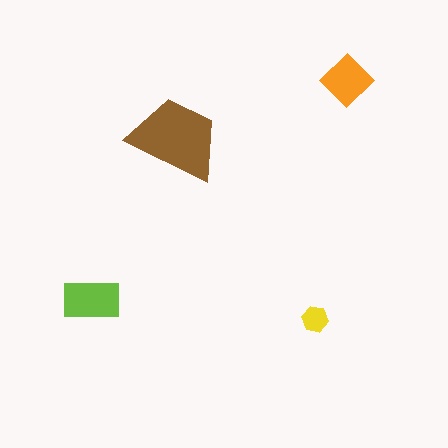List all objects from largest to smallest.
The brown trapezoid, the lime rectangle, the orange diamond, the yellow hexagon.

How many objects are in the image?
There are 4 objects in the image.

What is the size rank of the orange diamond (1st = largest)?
3rd.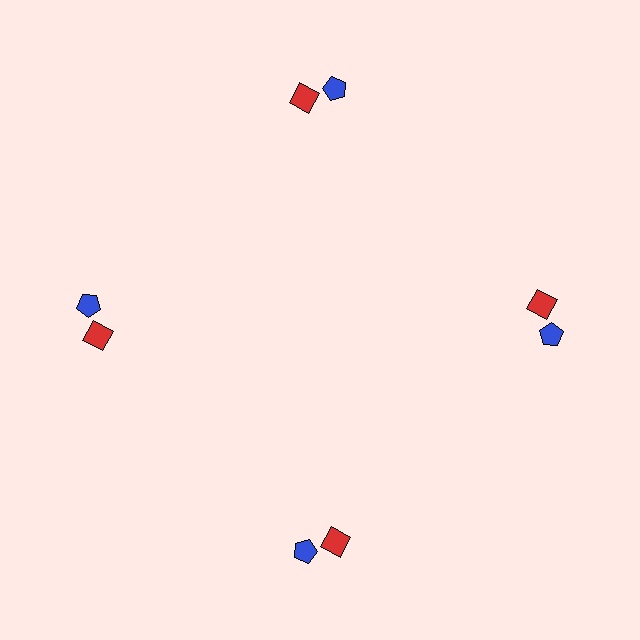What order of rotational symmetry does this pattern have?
This pattern has 4-fold rotational symmetry.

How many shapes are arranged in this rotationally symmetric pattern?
There are 8 shapes, arranged in 4 groups of 2.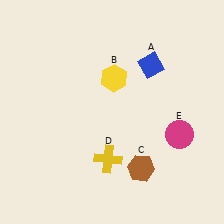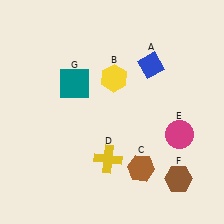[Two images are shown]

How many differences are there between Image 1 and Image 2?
There are 2 differences between the two images.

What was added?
A brown hexagon (F), a teal square (G) were added in Image 2.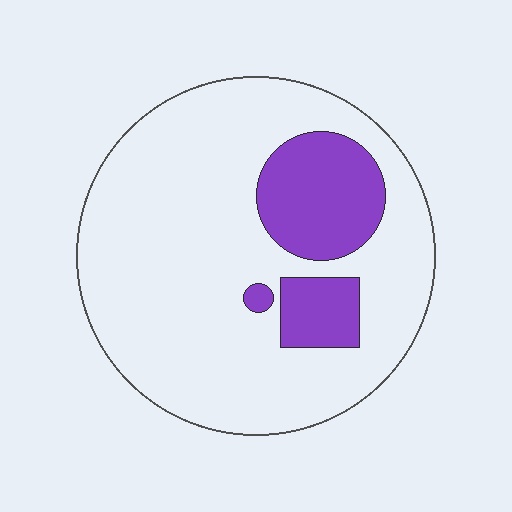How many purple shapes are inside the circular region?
3.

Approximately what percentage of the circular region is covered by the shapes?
Approximately 20%.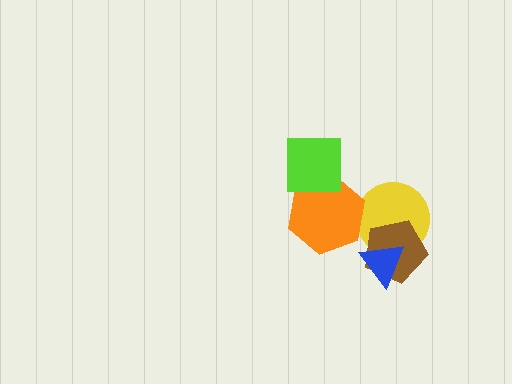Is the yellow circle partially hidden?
Yes, it is partially covered by another shape.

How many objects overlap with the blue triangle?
2 objects overlap with the blue triangle.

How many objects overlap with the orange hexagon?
2 objects overlap with the orange hexagon.